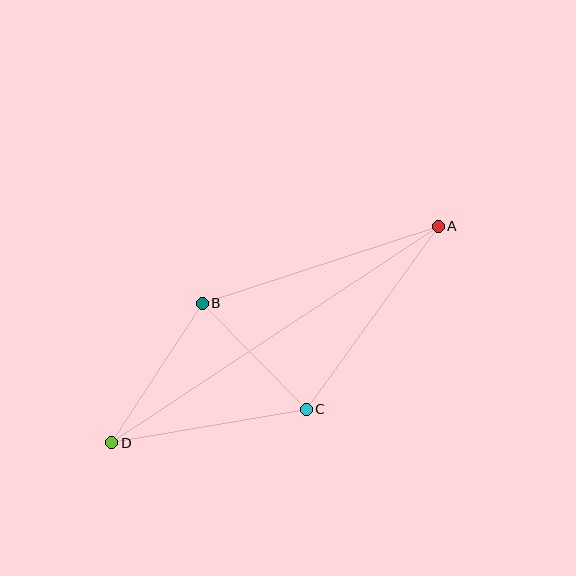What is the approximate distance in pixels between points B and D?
The distance between B and D is approximately 166 pixels.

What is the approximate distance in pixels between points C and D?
The distance between C and D is approximately 198 pixels.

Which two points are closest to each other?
Points B and C are closest to each other.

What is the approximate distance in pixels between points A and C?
The distance between A and C is approximately 225 pixels.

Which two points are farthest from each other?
Points A and D are farthest from each other.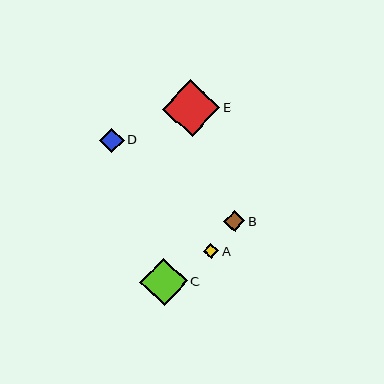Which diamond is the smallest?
Diamond A is the smallest with a size of approximately 15 pixels.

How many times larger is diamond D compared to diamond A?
Diamond D is approximately 1.6 times the size of diamond A.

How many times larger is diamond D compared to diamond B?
Diamond D is approximately 1.2 times the size of diamond B.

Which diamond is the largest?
Diamond E is the largest with a size of approximately 57 pixels.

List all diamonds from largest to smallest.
From largest to smallest: E, C, D, B, A.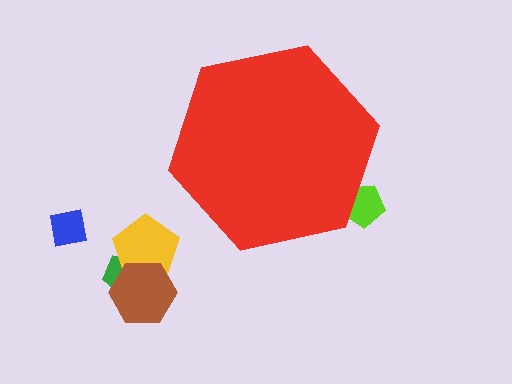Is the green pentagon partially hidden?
No, the green pentagon is fully visible.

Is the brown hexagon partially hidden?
No, the brown hexagon is fully visible.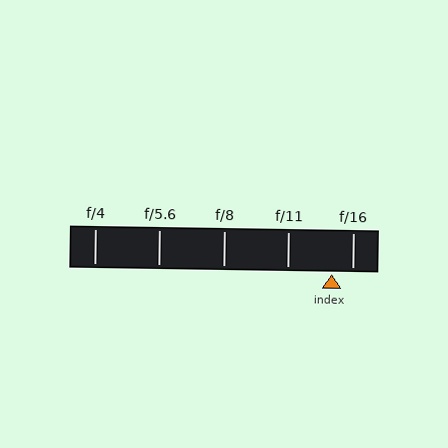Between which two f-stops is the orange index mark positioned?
The index mark is between f/11 and f/16.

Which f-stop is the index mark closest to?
The index mark is closest to f/16.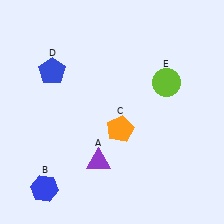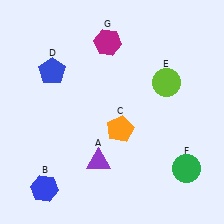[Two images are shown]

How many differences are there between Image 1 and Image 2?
There are 2 differences between the two images.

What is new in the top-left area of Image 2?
A magenta hexagon (G) was added in the top-left area of Image 2.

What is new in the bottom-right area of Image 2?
A green circle (F) was added in the bottom-right area of Image 2.